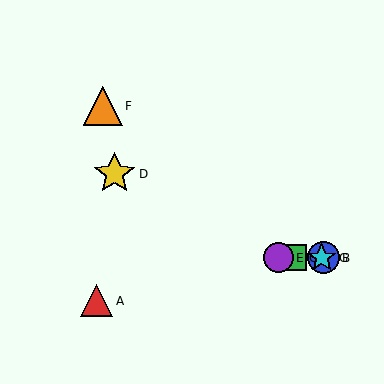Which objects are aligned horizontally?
Objects B, C, E, G are aligned horizontally.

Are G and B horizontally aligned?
Yes, both are at y≈258.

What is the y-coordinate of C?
Object C is at y≈258.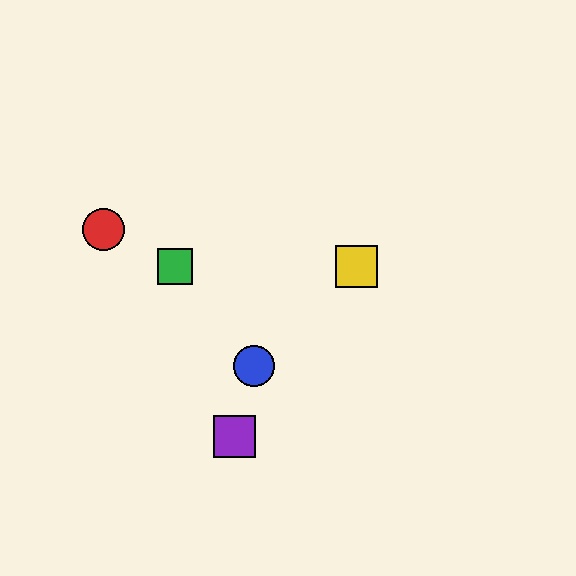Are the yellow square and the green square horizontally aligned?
Yes, both are at y≈267.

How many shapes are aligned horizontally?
2 shapes (the green square, the yellow square) are aligned horizontally.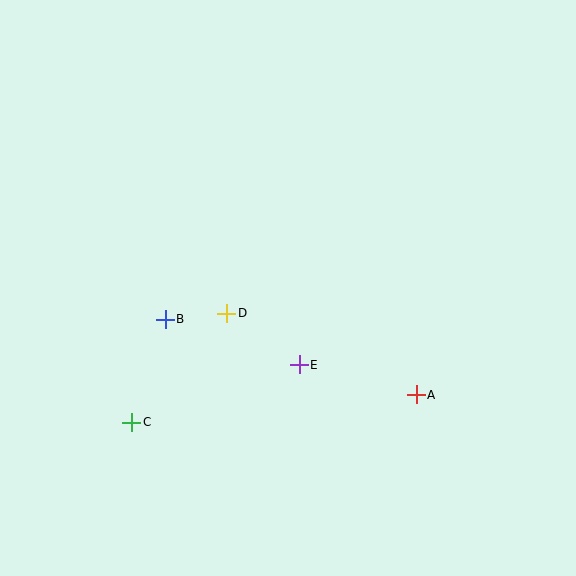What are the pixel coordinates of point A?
Point A is at (416, 395).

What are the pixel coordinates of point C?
Point C is at (132, 422).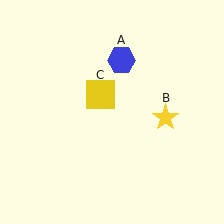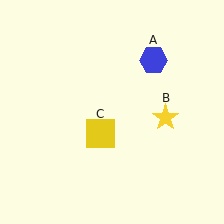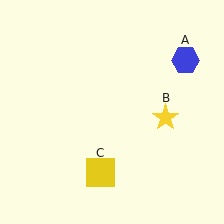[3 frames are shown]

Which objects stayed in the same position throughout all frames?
Yellow star (object B) remained stationary.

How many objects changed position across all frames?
2 objects changed position: blue hexagon (object A), yellow square (object C).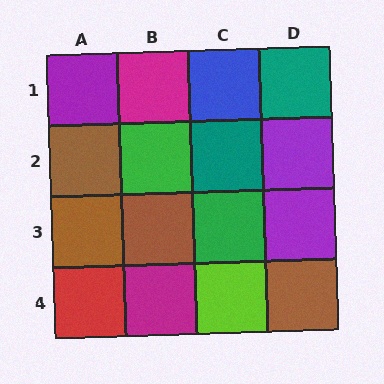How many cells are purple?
3 cells are purple.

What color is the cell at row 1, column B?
Magenta.